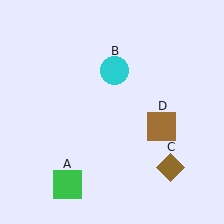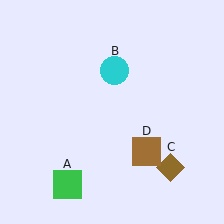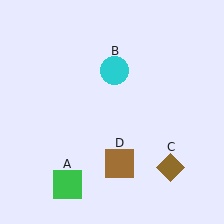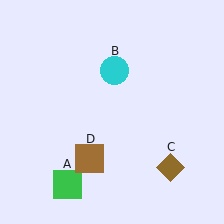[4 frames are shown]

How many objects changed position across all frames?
1 object changed position: brown square (object D).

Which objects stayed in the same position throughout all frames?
Green square (object A) and cyan circle (object B) and brown diamond (object C) remained stationary.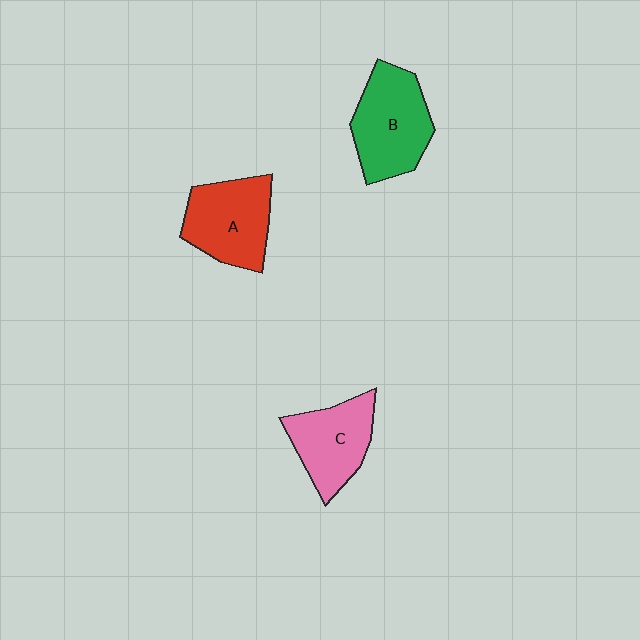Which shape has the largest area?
Shape B (green).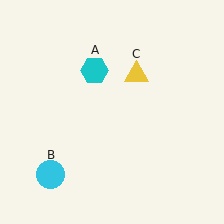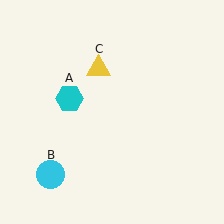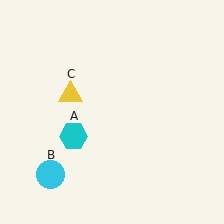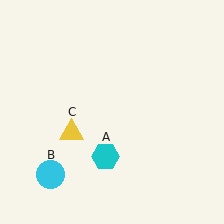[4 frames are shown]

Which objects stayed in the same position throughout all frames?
Cyan circle (object B) remained stationary.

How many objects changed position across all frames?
2 objects changed position: cyan hexagon (object A), yellow triangle (object C).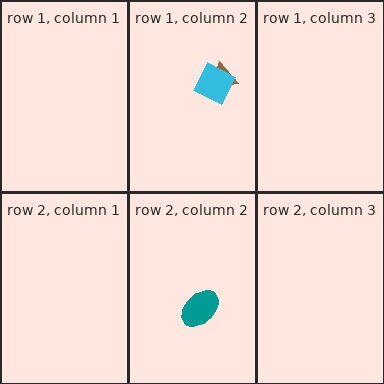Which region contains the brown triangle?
The row 1, column 2 region.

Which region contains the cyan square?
The row 1, column 2 region.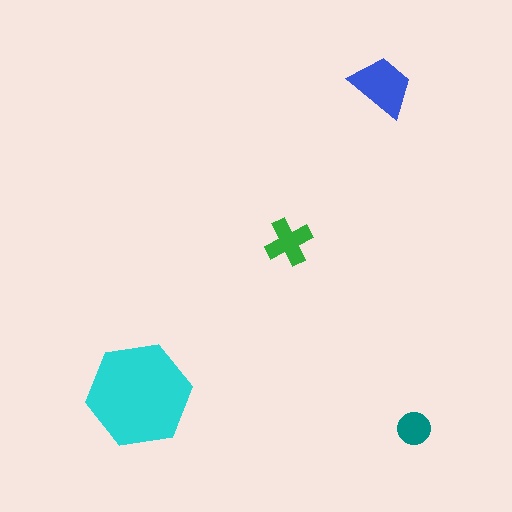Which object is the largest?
The cyan hexagon.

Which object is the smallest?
The teal circle.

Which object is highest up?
The blue trapezoid is topmost.